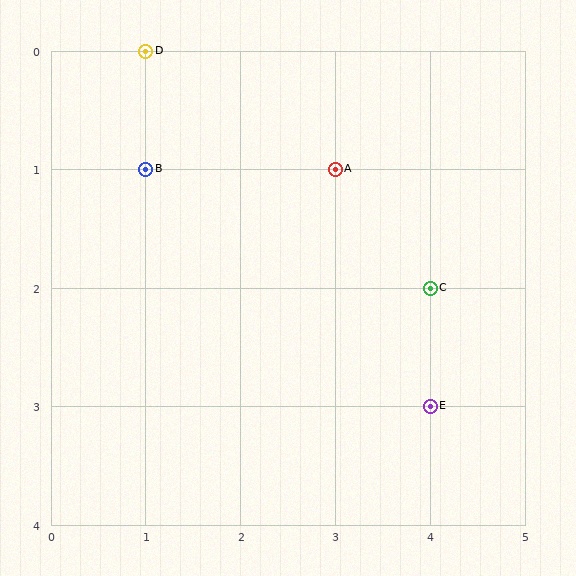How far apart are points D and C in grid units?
Points D and C are 3 columns and 2 rows apart (about 3.6 grid units diagonally).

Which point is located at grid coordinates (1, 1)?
Point B is at (1, 1).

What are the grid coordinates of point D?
Point D is at grid coordinates (1, 0).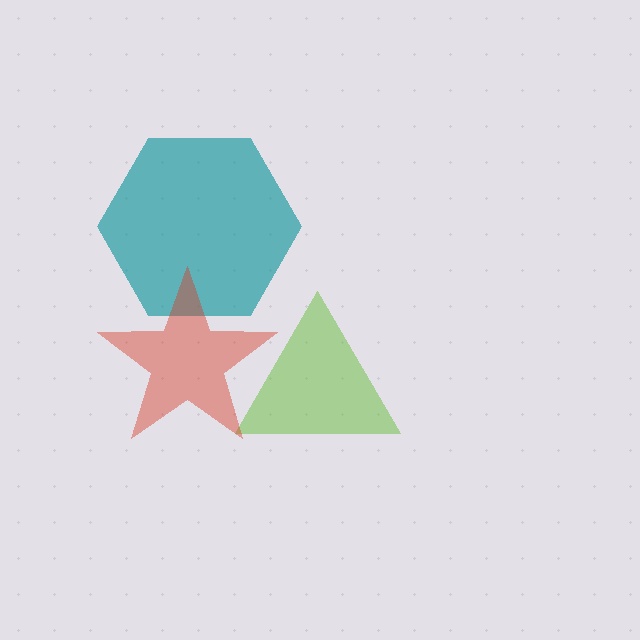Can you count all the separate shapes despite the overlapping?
Yes, there are 3 separate shapes.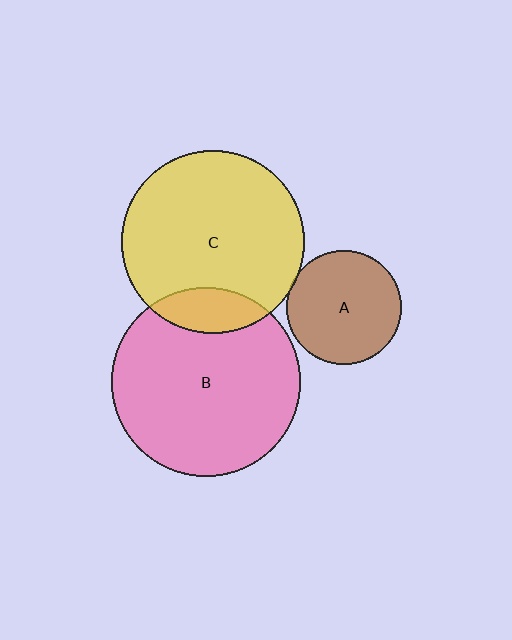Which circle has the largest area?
Circle B (pink).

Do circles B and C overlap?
Yes.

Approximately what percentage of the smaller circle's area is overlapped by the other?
Approximately 15%.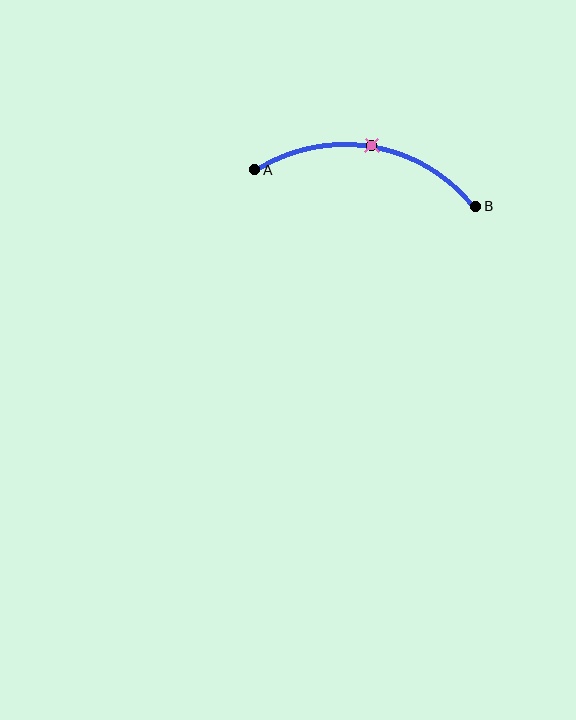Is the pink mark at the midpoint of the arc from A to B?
Yes. The pink mark lies on the arc at equal arc-length from both A and B — it is the arc midpoint.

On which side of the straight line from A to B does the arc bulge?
The arc bulges above the straight line connecting A and B.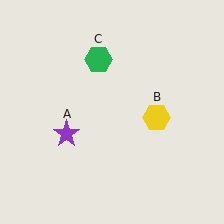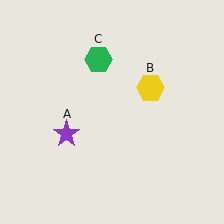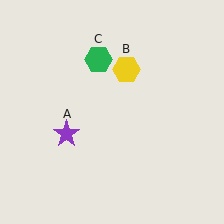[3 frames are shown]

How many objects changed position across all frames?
1 object changed position: yellow hexagon (object B).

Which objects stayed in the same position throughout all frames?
Purple star (object A) and green hexagon (object C) remained stationary.